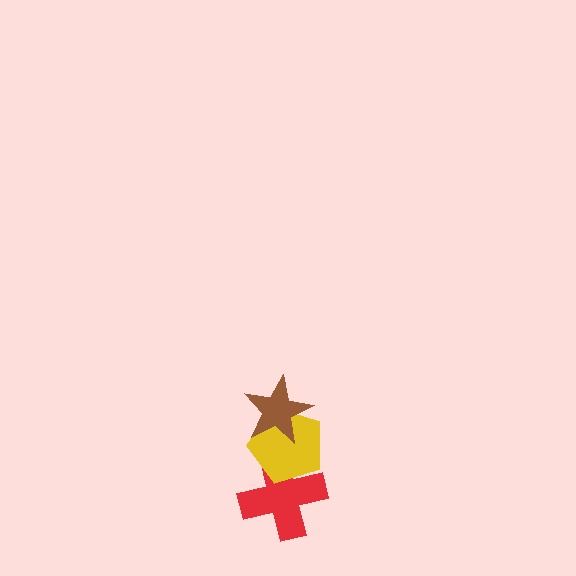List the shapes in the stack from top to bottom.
From top to bottom: the brown star, the yellow pentagon, the red cross.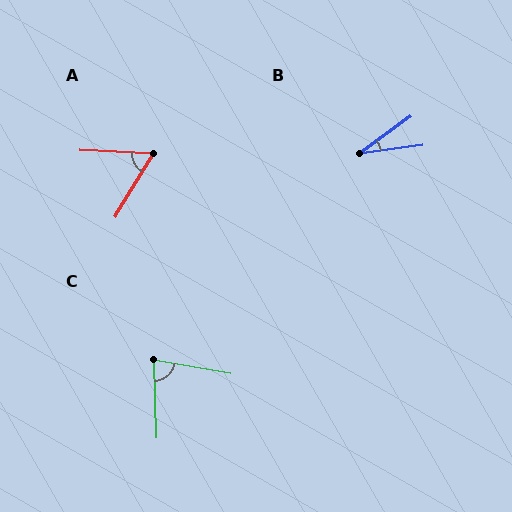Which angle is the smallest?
B, at approximately 28 degrees.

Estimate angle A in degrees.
Approximately 61 degrees.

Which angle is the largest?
C, at approximately 78 degrees.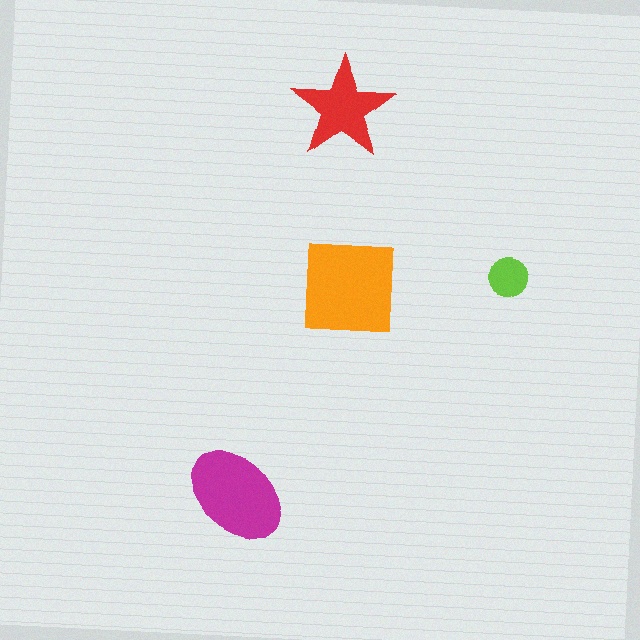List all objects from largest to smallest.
The orange square, the magenta ellipse, the red star, the lime circle.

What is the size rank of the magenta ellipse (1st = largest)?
2nd.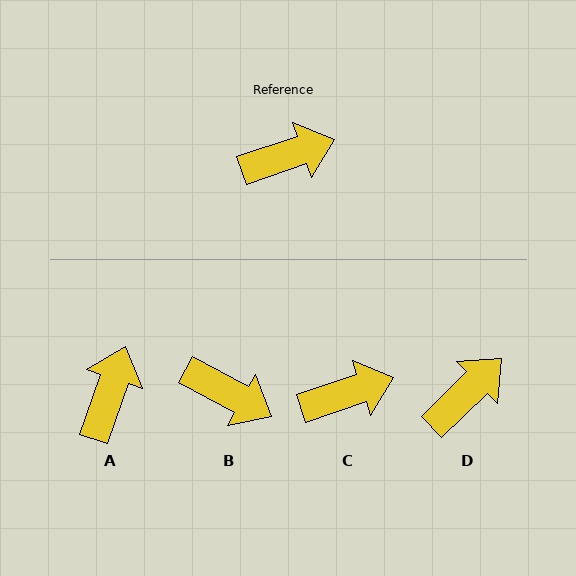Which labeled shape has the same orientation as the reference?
C.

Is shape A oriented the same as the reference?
No, it is off by about 52 degrees.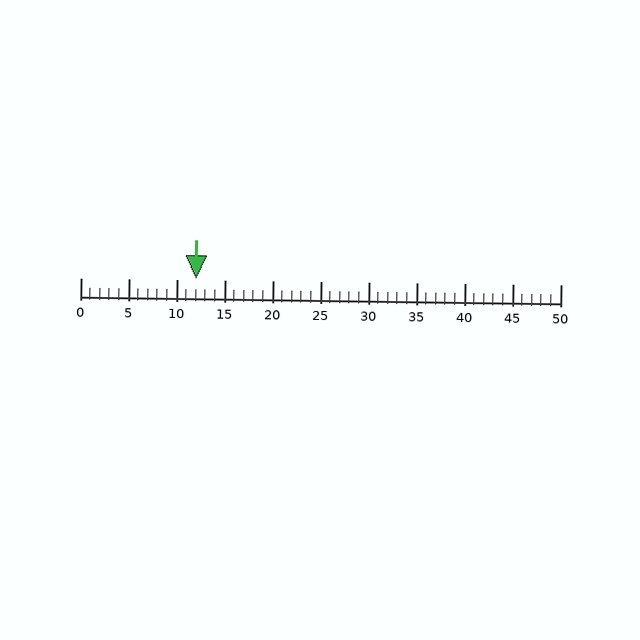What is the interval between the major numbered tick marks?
The major tick marks are spaced 5 units apart.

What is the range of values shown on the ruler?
The ruler shows values from 0 to 50.